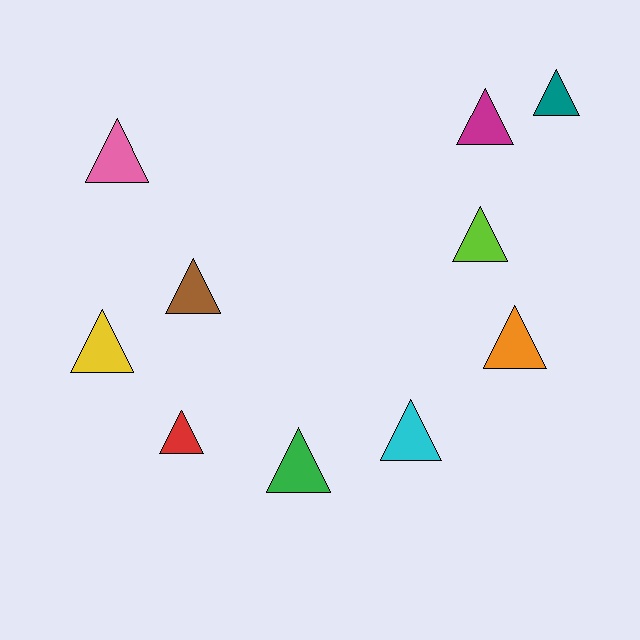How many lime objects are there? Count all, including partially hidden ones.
There is 1 lime object.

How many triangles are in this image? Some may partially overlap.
There are 10 triangles.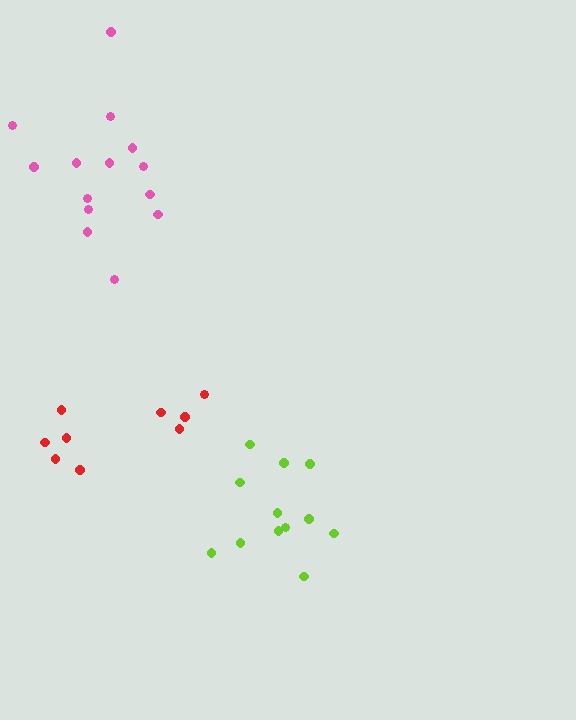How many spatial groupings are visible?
There are 3 spatial groupings.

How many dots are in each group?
Group 1: 12 dots, Group 2: 14 dots, Group 3: 9 dots (35 total).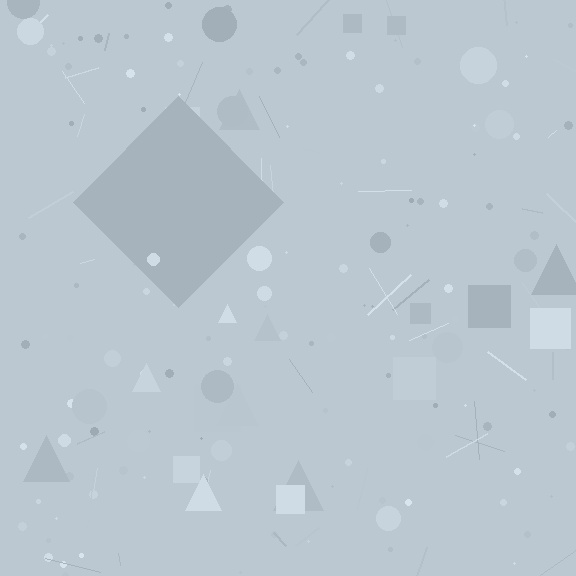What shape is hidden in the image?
A diamond is hidden in the image.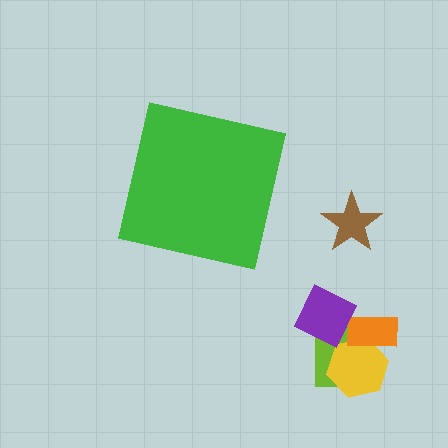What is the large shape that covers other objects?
A green square.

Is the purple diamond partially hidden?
No, the purple diamond is fully visible.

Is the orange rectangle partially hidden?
No, the orange rectangle is fully visible.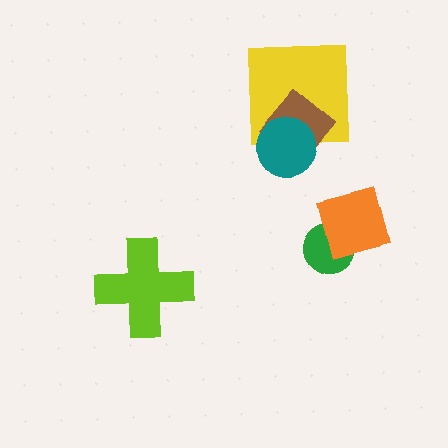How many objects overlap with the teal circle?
2 objects overlap with the teal circle.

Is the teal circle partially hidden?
No, no other shape covers it.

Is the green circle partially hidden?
Yes, it is partially covered by another shape.